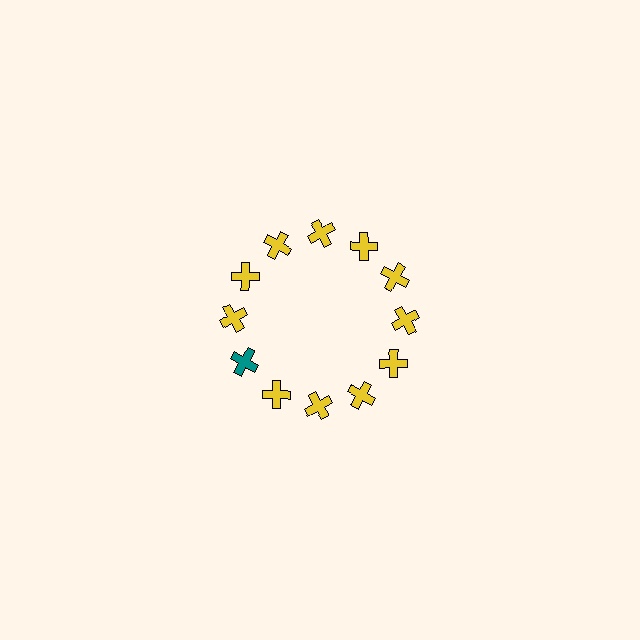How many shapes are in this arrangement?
There are 12 shapes arranged in a ring pattern.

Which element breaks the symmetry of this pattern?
The teal cross at roughly the 8 o'clock position breaks the symmetry. All other shapes are yellow crosses.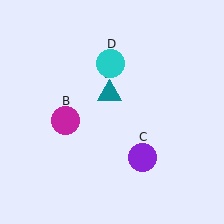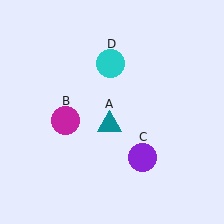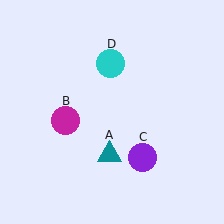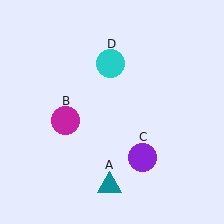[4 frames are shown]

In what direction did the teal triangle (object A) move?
The teal triangle (object A) moved down.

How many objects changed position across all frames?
1 object changed position: teal triangle (object A).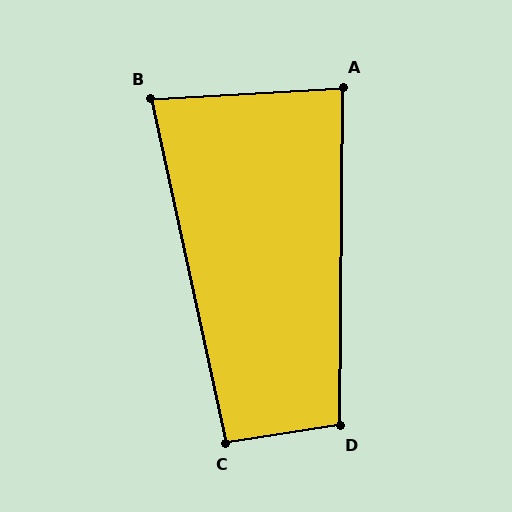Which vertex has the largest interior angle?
D, at approximately 99 degrees.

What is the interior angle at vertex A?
Approximately 86 degrees (approximately right).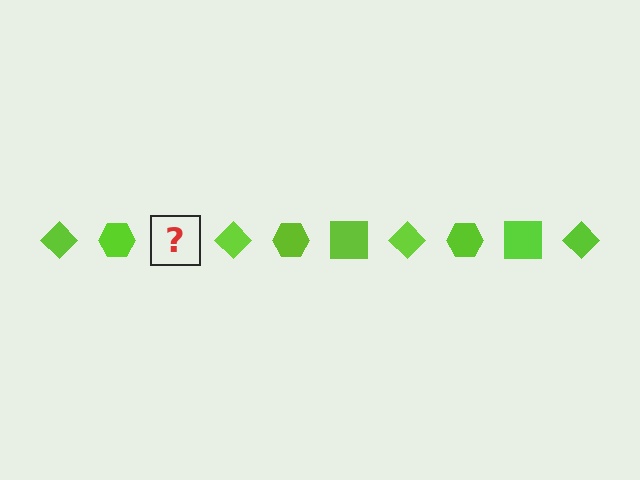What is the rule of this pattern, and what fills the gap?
The rule is that the pattern cycles through diamond, hexagon, square shapes in lime. The gap should be filled with a lime square.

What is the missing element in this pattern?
The missing element is a lime square.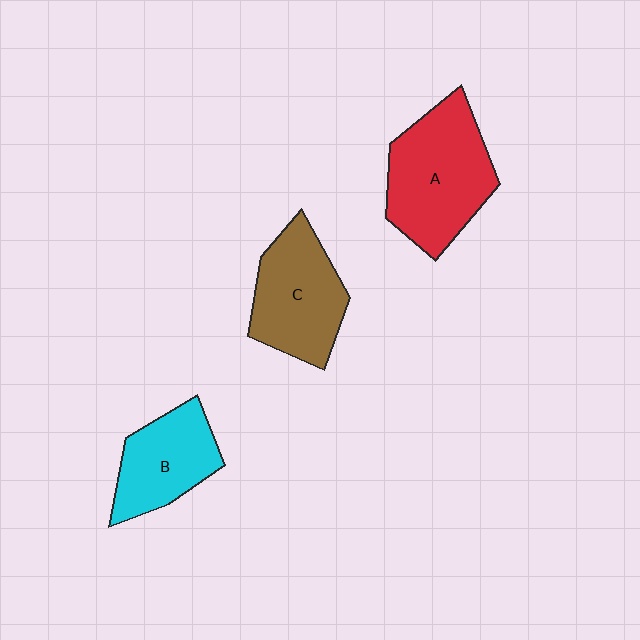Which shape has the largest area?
Shape A (red).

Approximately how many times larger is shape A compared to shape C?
Approximately 1.2 times.